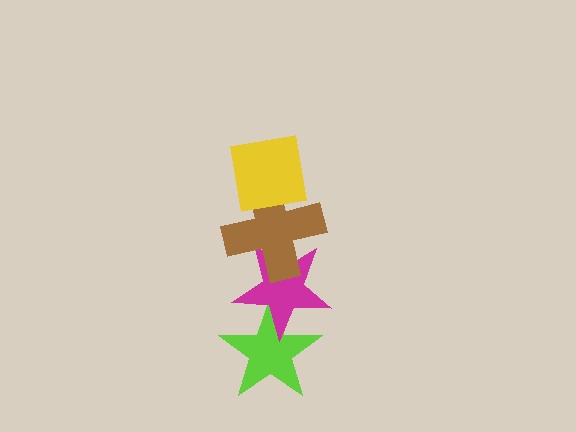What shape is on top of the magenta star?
The brown cross is on top of the magenta star.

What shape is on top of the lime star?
The magenta star is on top of the lime star.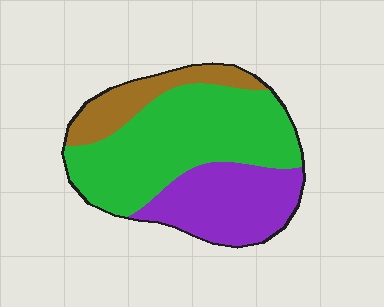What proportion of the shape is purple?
Purple takes up between a quarter and a half of the shape.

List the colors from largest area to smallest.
From largest to smallest: green, purple, brown.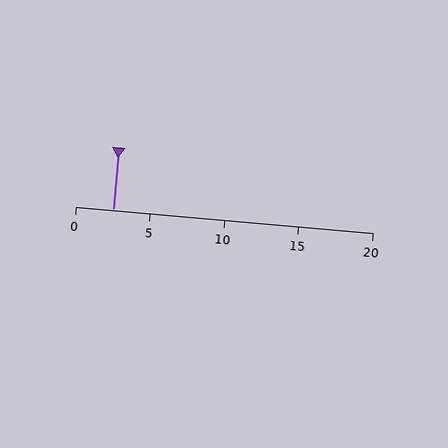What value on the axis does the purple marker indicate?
The marker indicates approximately 2.5.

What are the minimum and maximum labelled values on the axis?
The axis runs from 0 to 20.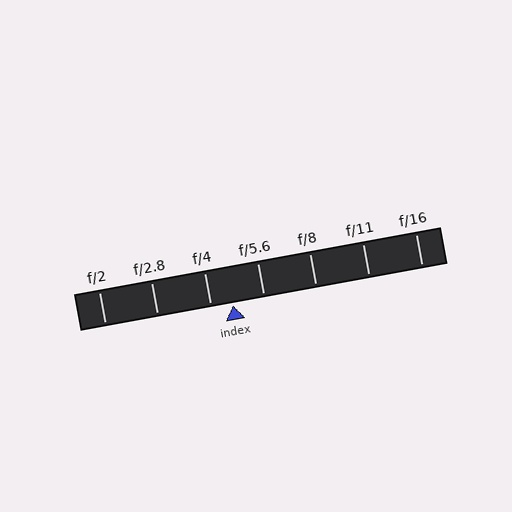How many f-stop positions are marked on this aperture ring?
There are 7 f-stop positions marked.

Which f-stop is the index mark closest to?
The index mark is closest to f/4.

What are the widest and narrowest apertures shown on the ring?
The widest aperture shown is f/2 and the narrowest is f/16.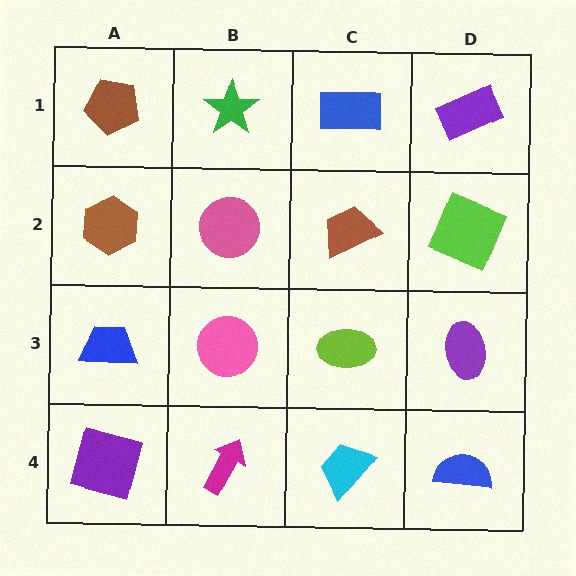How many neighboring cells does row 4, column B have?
3.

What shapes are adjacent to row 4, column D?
A purple ellipse (row 3, column D), a cyan trapezoid (row 4, column C).